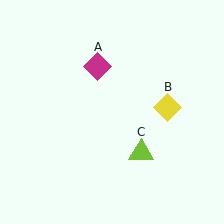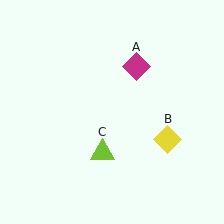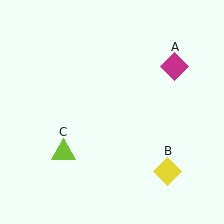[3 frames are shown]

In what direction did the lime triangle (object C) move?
The lime triangle (object C) moved left.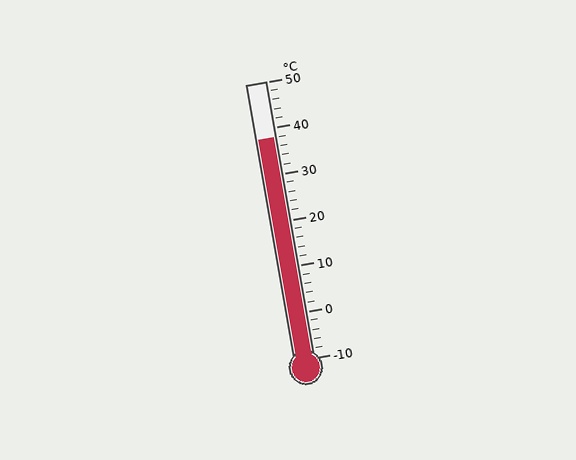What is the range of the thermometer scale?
The thermometer scale ranges from -10°C to 50°C.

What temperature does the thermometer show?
The thermometer shows approximately 38°C.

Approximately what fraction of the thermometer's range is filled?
The thermometer is filled to approximately 80% of its range.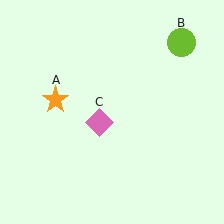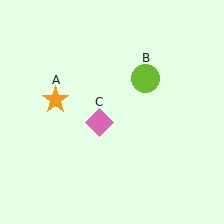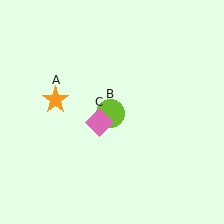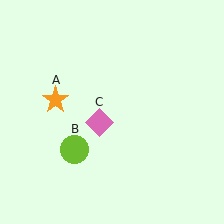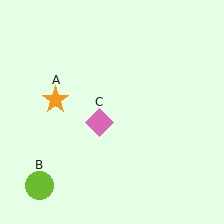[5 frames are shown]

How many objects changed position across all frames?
1 object changed position: lime circle (object B).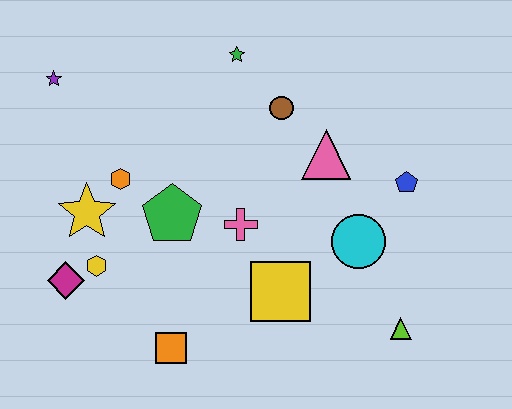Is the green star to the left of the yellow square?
Yes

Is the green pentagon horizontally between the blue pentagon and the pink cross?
No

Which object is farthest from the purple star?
The lime triangle is farthest from the purple star.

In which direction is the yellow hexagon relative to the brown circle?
The yellow hexagon is to the left of the brown circle.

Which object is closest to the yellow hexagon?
The magenta diamond is closest to the yellow hexagon.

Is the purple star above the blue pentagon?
Yes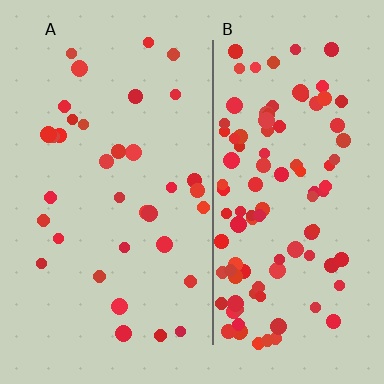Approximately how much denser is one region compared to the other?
Approximately 3.0× — region B over region A.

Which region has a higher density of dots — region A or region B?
B (the right).